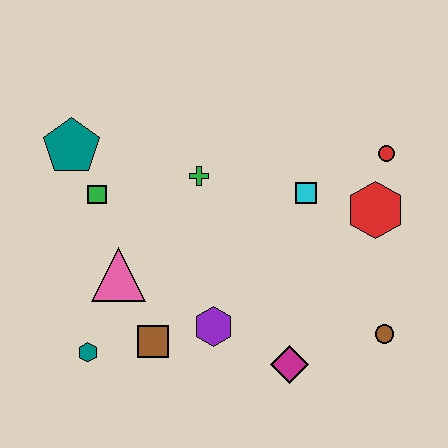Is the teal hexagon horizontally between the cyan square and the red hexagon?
No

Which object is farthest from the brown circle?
The teal pentagon is farthest from the brown circle.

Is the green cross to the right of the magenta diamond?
No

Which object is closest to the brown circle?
The magenta diamond is closest to the brown circle.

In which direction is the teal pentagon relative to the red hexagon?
The teal pentagon is to the left of the red hexagon.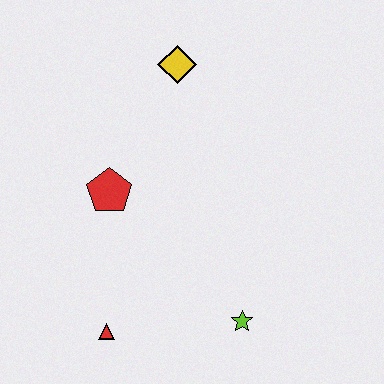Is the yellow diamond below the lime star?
No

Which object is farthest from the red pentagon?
The lime star is farthest from the red pentagon.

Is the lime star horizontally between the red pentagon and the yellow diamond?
No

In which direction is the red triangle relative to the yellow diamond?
The red triangle is below the yellow diamond.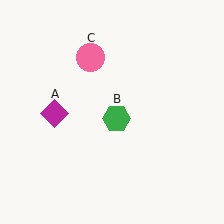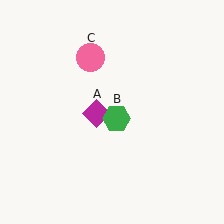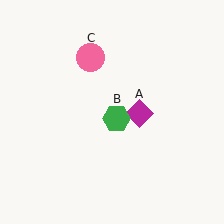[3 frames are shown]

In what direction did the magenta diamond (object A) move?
The magenta diamond (object A) moved right.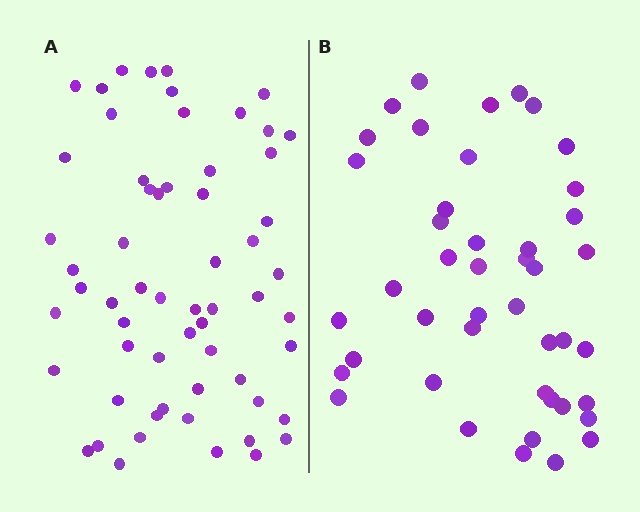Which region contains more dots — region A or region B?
Region A (the left region) has more dots.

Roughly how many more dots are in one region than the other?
Region A has approximately 15 more dots than region B.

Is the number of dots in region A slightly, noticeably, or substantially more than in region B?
Region A has noticeably more, but not dramatically so. The ratio is roughly 1.4 to 1.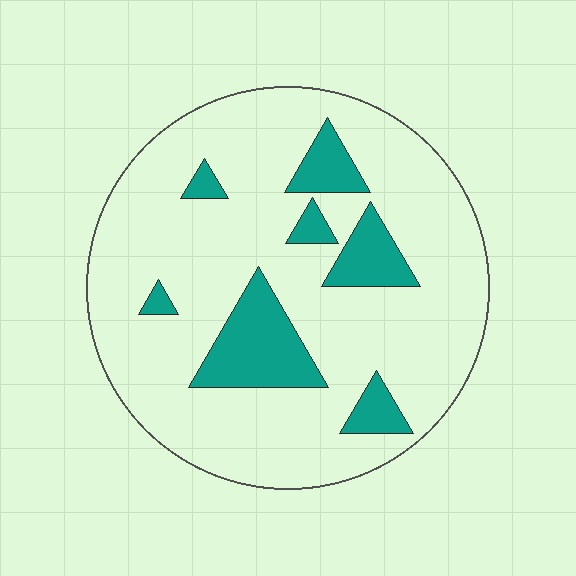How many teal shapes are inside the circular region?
7.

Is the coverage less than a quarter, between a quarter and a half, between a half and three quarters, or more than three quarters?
Less than a quarter.